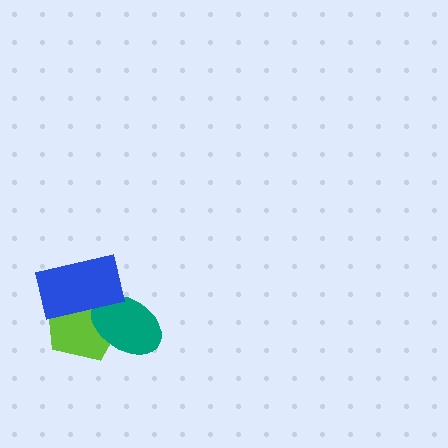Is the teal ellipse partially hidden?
Yes, it is partially covered by another shape.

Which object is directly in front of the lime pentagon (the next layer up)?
The teal ellipse is directly in front of the lime pentagon.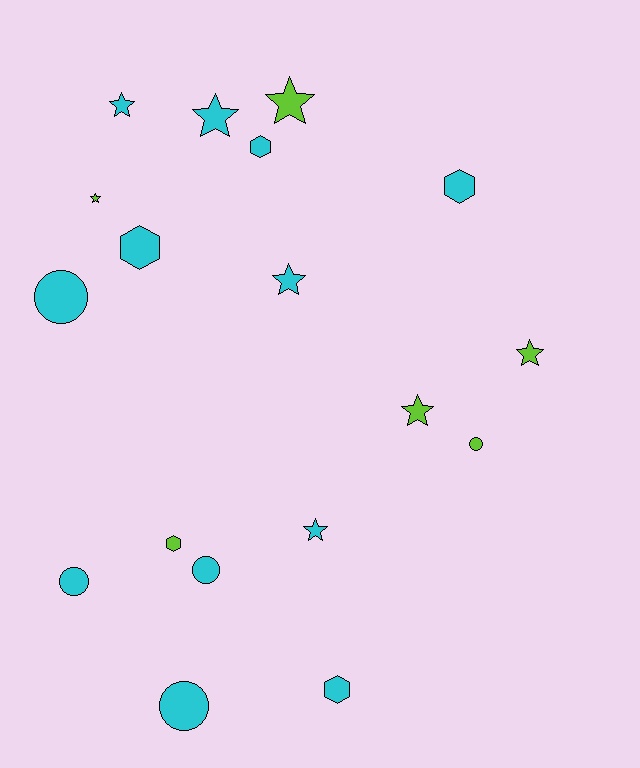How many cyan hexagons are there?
There are 4 cyan hexagons.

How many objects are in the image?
There are 18 objects.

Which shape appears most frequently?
Star, with 8 objects.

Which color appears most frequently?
Cyan, with 12 objects.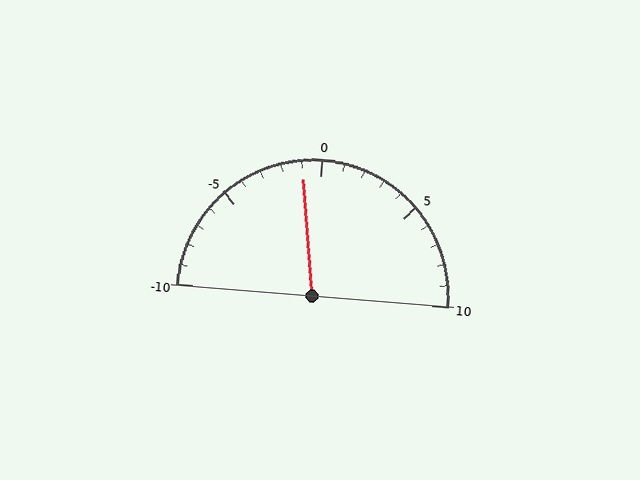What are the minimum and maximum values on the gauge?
The gauge ranges from -10 to 10.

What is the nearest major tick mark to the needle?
The nearest major tick mark is 0.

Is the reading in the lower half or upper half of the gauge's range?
The reading is in the lower half of the range (-10 to 10).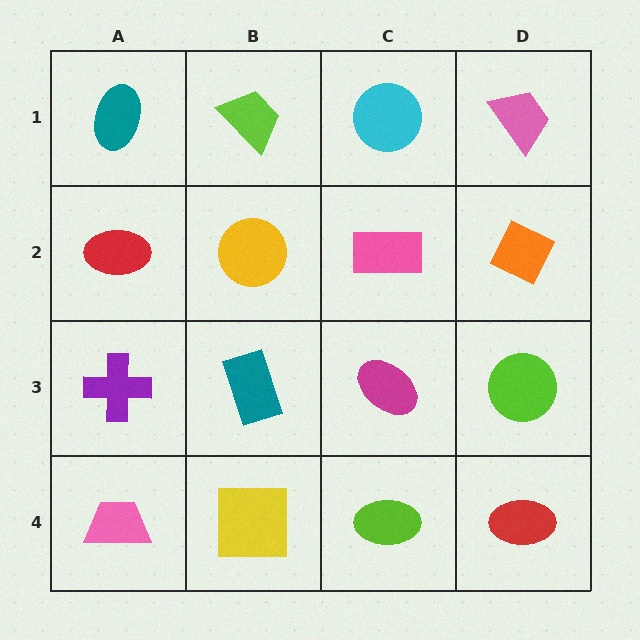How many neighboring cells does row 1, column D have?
2.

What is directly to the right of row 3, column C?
A lime circle.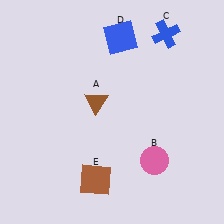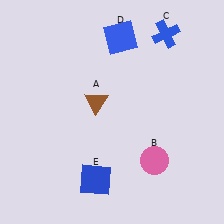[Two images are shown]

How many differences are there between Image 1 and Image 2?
There is 1 difference between the two images.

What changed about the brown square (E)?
In Image 1, E is brown. In Image 2, it changed to blue.